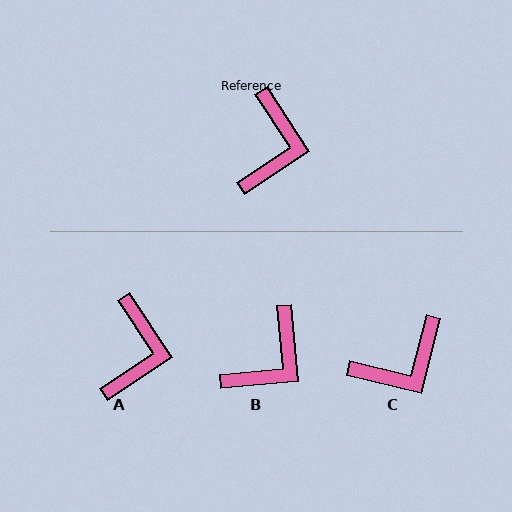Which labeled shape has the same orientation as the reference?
A.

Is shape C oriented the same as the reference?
No, it is off by about 47 degrees.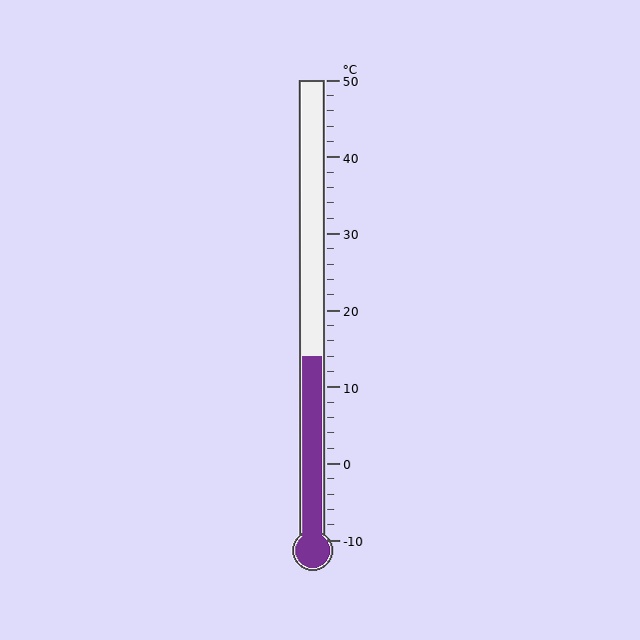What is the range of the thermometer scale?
The thermometer scale ranges from -10°C to 50°C.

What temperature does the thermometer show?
The thermometer shows approximately 14°C.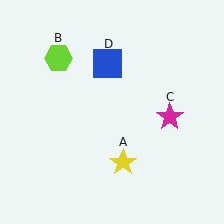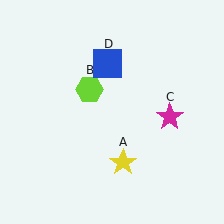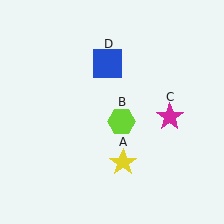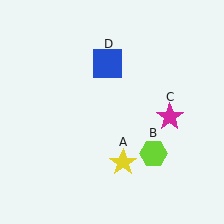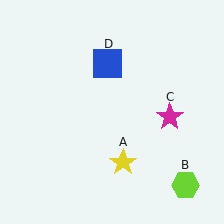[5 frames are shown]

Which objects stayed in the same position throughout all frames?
Yellow star (object A) and magenta star (object C) and blue square (object D) remained stationary.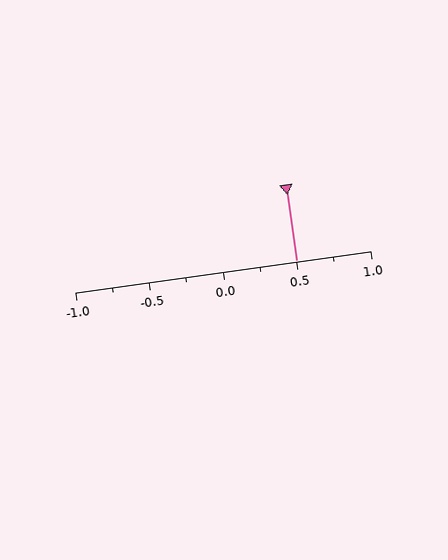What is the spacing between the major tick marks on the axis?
The major ticks are spaced 0.5 apart.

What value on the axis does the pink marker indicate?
The marker indicates approximately 0.5.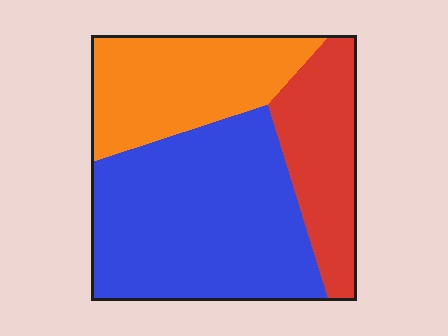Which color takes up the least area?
Red, at roughly 20%.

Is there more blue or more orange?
Blue.